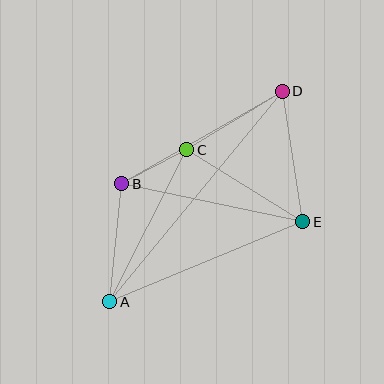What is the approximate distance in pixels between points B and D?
The distance between B and D is approximately 185 pixels.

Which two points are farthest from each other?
Points A and D are farthest from each other.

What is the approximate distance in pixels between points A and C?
The distance between A and C is approximately 170 pixels.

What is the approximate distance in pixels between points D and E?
The distance between D and E is approximately 132 pixels.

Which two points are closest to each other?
Points B and C are closest to each other.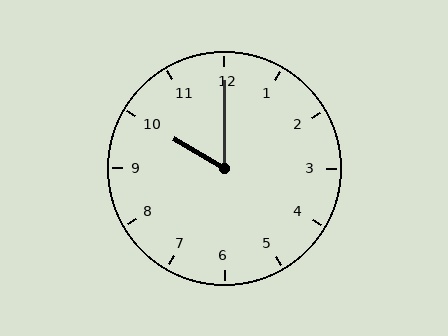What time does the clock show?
10:00.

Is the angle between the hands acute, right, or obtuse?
It is acute.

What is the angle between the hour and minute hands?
Approximately 60 degrees.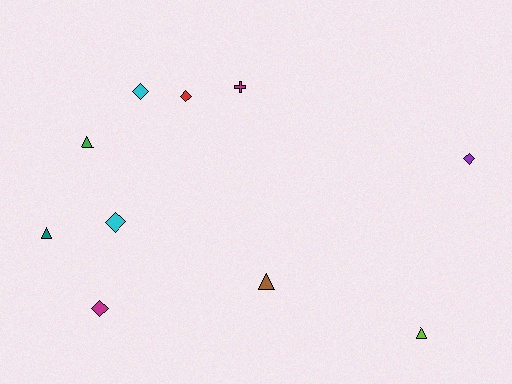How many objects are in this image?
There are 10 objects.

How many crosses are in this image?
There is 1 cross.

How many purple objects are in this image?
There is 1 purple object.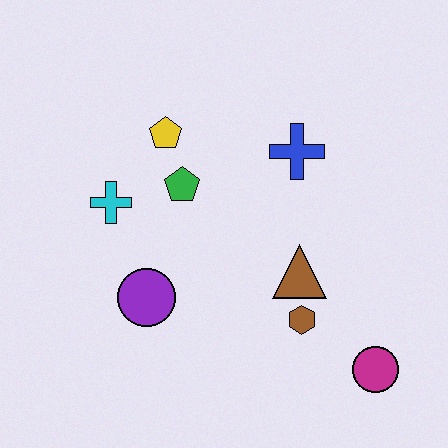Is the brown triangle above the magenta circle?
Yes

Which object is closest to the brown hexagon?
The brown triangle is closest to the brown hexagon.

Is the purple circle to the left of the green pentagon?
Yes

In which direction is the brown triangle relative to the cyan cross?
The brown triangle is to the right of the cyan cross.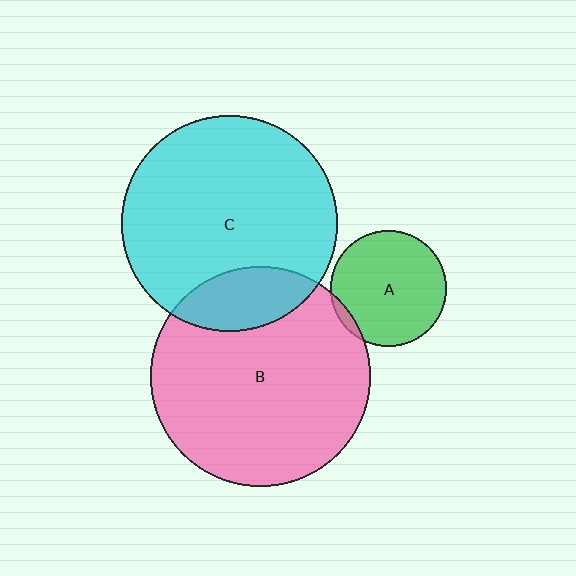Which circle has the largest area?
Circle B (pink).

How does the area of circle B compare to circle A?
Approximately 3.6 times.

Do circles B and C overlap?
Yes.